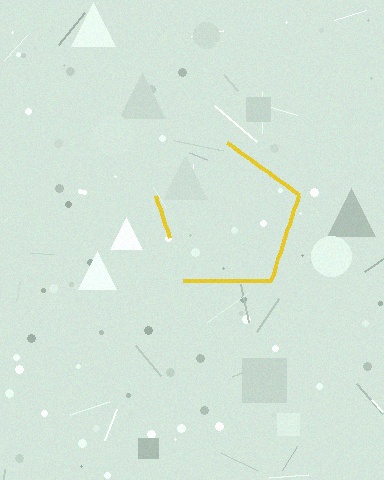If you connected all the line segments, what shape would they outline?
They would outline a pentagon.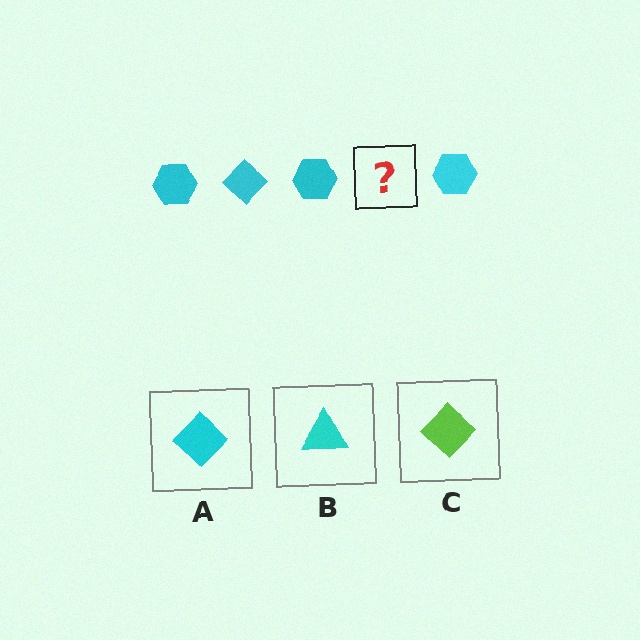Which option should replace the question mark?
Option A.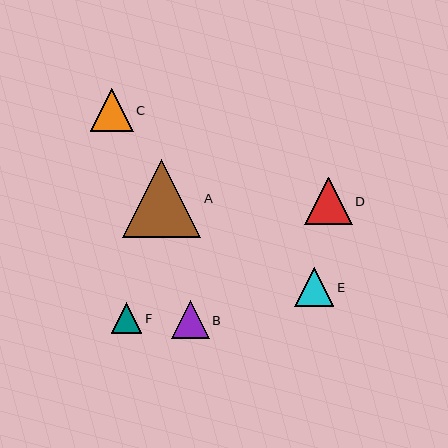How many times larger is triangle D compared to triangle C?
Triangle D is approximately 1.1 times the size of triangle C.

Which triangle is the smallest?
Triangle F is the smallest with a size of approximately 30 pixels.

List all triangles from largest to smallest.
From largest to smallest: A, D, C, E, B, F.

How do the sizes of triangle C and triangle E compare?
Triangle C and triangle E are approximately the same size.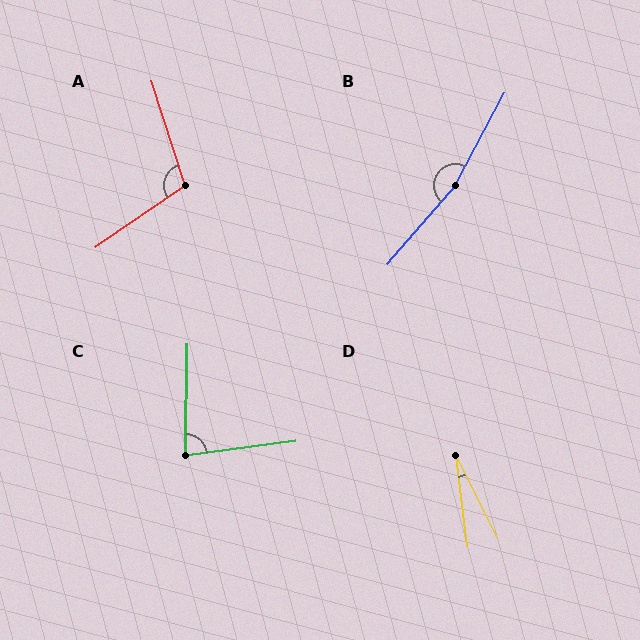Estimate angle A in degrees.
Approximately 107 degrees.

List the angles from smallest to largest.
D (19°), C (82°), A (107°), B (168°).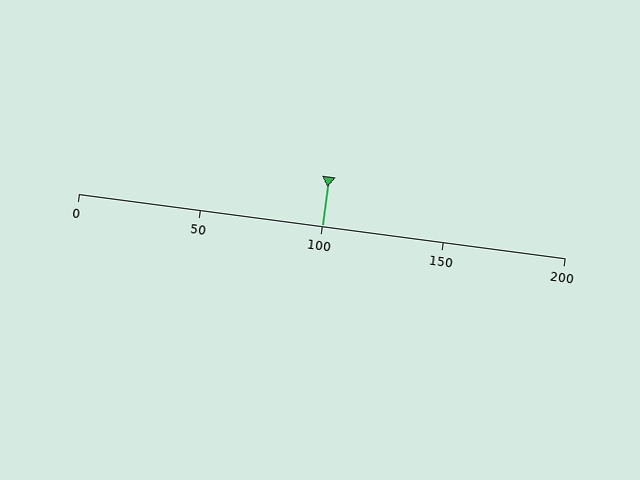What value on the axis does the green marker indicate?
The marker indicates approximately 100.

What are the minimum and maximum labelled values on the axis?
The axis runs from 0 to 200.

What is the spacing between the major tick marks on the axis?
The major ticks are spaced 50 apart.